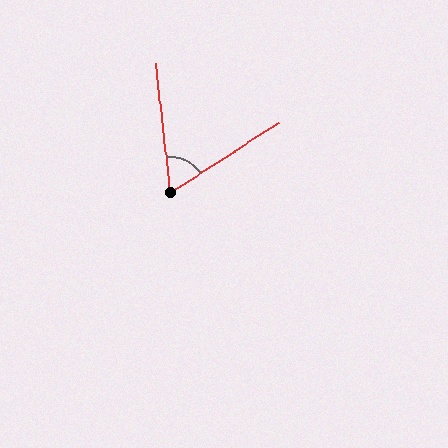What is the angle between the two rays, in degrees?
Approximately 63 degrees.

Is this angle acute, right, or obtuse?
It is acute.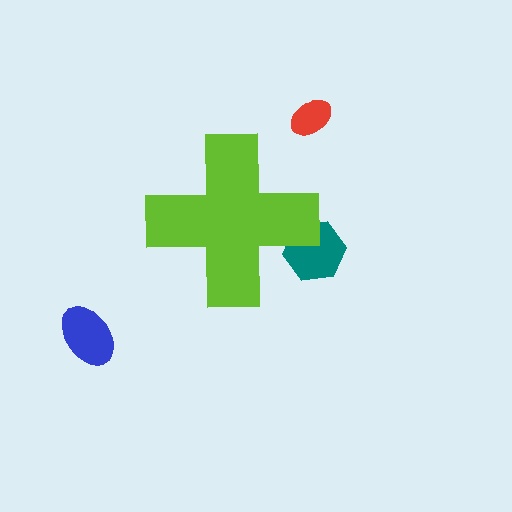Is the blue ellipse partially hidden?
No, the blue ellipse is fully visible.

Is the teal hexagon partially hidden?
Yes, the teal hexagon is partially hidden behind the lime cross.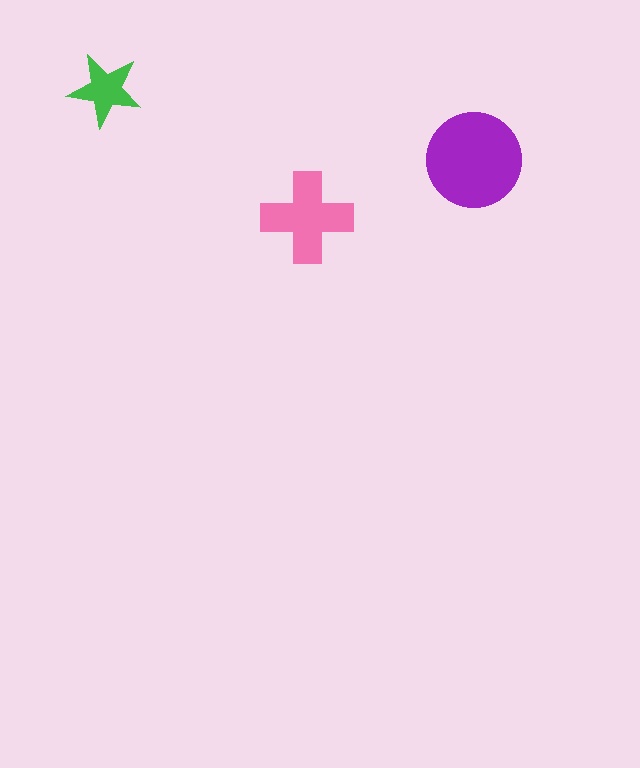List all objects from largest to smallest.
The purple circle, the pink cross, the green star.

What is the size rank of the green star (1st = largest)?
3rd.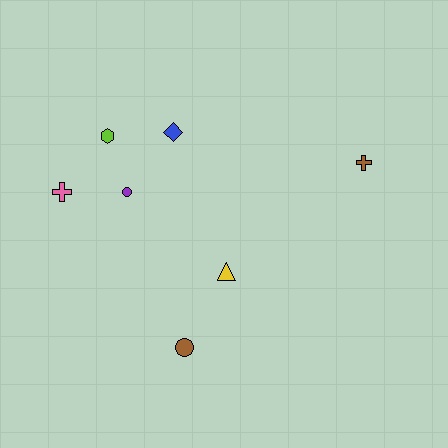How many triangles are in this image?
There is 1 triangle.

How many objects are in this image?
There are 7 objects.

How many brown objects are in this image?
There are 2 brown objects.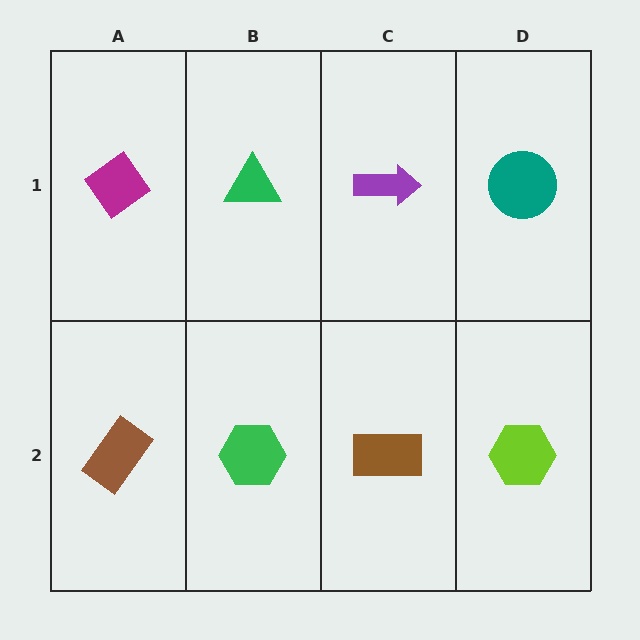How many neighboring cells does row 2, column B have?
3.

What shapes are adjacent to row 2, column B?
A green triangle (row 1, column B), a brown rectangle (row 2, column A), a brown rectangle (row 2, column C).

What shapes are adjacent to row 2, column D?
A teal circle (row 1, column D), a brown rectangle (row 2, column C).